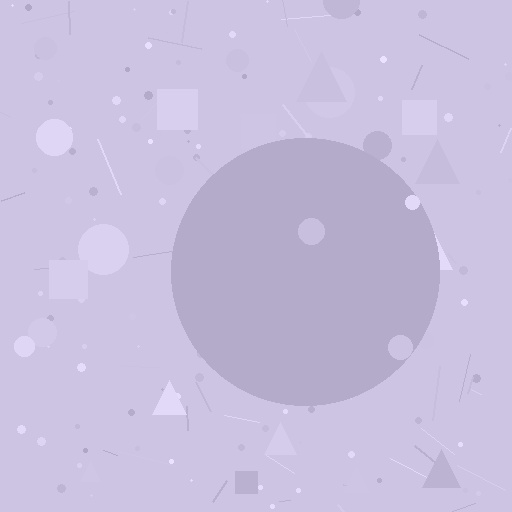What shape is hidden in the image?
A circle is hidden in the image.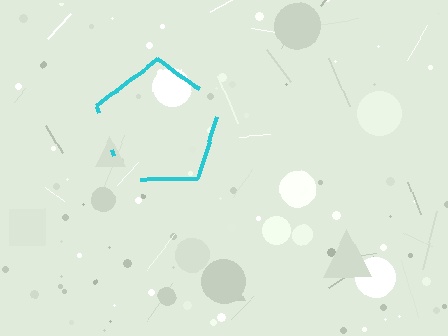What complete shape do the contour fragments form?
The contour fragments form a pentagon.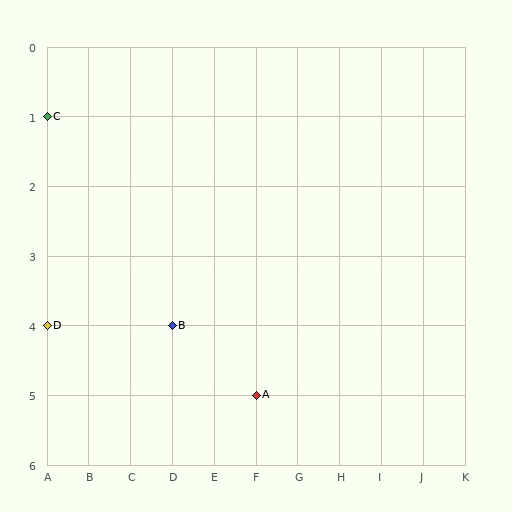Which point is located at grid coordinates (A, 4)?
Point D is at (A, 4).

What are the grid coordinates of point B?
Point B is at grid coordinates (D, 4).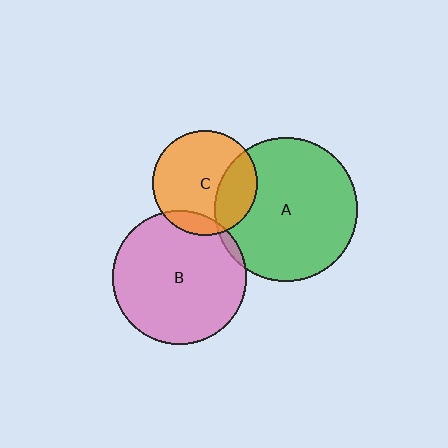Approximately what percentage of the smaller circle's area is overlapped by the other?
Approximately 5%.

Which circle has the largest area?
Circle A (green).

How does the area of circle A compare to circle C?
Approximately 1.9 times.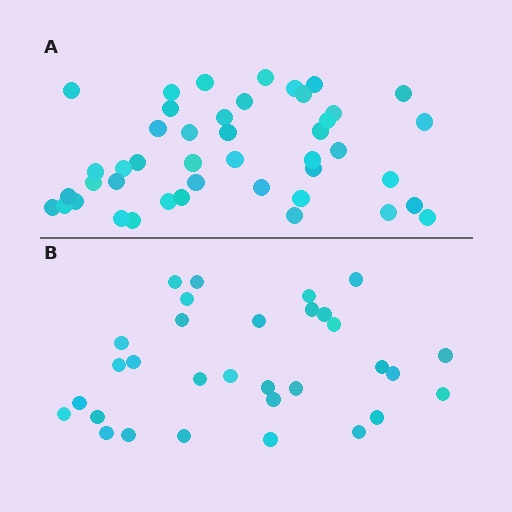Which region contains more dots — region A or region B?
Region A (the top region) has more dots.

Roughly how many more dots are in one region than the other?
Region A has approximately 15 more dots than region B.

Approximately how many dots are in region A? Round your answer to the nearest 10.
About 40 dots. (The exact count is 44, which rounds to 40.)